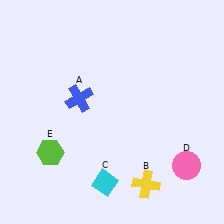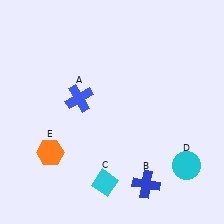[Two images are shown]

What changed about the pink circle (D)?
In Image 1, D is pink. In Image 2, it changed to cyan.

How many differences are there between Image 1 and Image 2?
There are 3 differences between the two images.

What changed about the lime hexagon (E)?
In Image 1, E is lime. In Image 2, it changed to orange.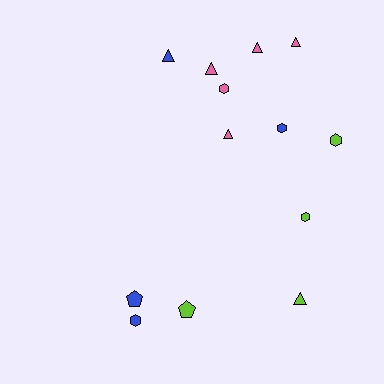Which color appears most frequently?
Pink, with 5 objects.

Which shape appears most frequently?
Triangle, with 6 objects.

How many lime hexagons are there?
There are 2 lime hexagons.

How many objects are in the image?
There are 13 objects.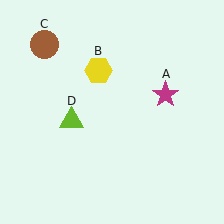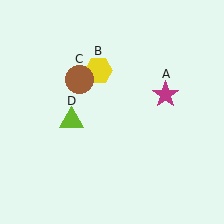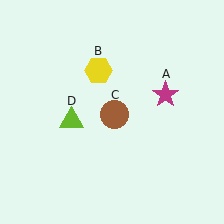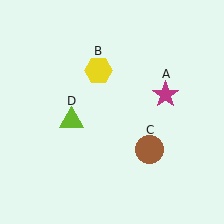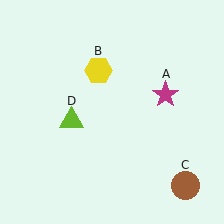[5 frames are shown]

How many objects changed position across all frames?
1 object changed position: brown circle (object C).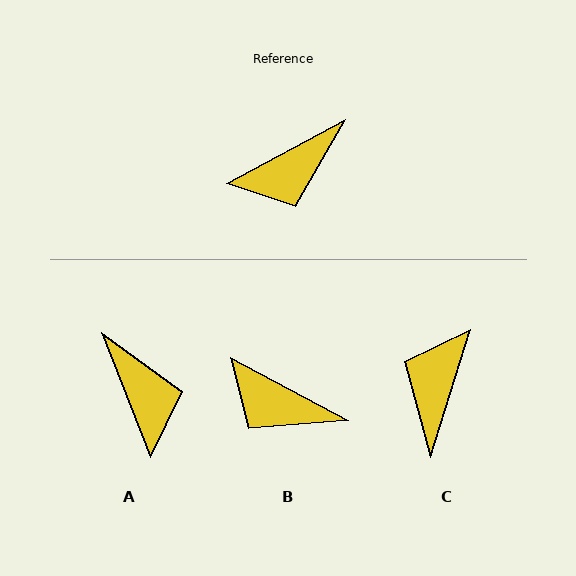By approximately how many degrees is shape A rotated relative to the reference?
Approximately 84 degrees counter-clockwise.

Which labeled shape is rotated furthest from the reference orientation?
C, about 135 degrees away.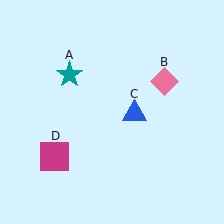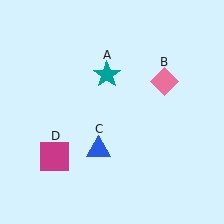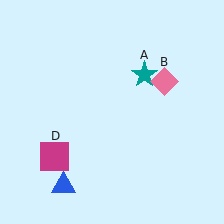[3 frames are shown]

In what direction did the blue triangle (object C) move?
The blue triangle (object C) moved down and to the left.